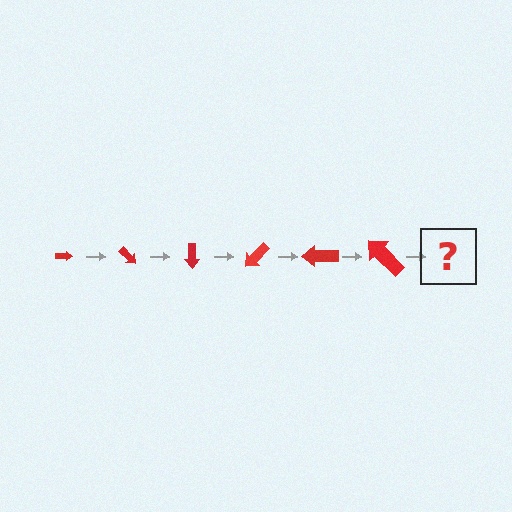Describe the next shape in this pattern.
It should be an arrow, larger than the previous one and rotated 270 degrees from the start.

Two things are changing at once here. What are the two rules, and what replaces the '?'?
The two rules are that the arrow grows larger each step and it rotates 45 degrees each step. The '?' should be an arrow, larger than the previous one and rotated 270 degrees from the start.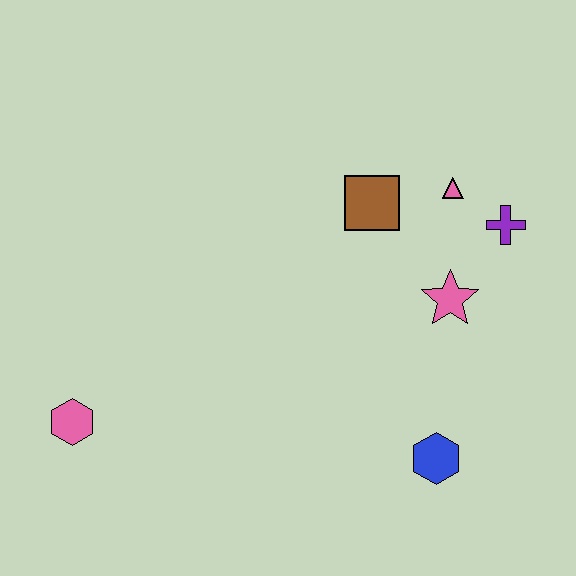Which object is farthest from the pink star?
The pink hexagon is farthest from the pink star.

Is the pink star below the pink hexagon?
No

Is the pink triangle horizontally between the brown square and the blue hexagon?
No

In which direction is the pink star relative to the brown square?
The pink star is below the brown square.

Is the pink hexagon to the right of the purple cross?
No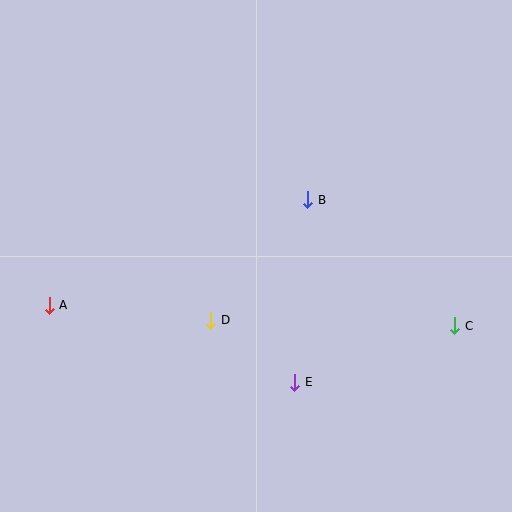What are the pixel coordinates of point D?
Point D is at (211, 320).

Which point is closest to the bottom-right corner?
Point C is closest to the bottom-right corner.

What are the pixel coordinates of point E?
Point E is at (295, 382).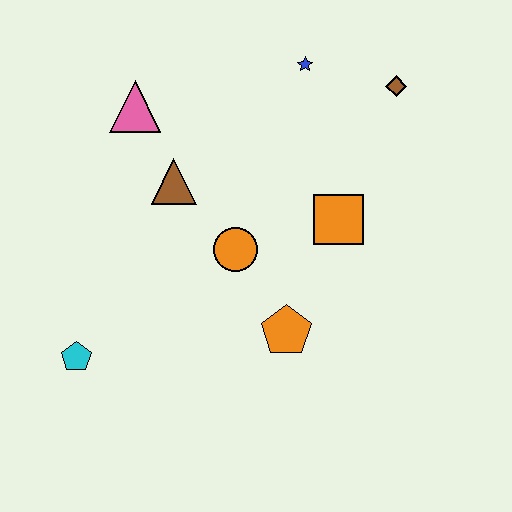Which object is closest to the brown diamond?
The blue star is closest to the brown diamond.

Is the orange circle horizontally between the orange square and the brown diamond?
No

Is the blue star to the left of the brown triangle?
No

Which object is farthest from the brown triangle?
The brown diamond is farthest from the brown triangle.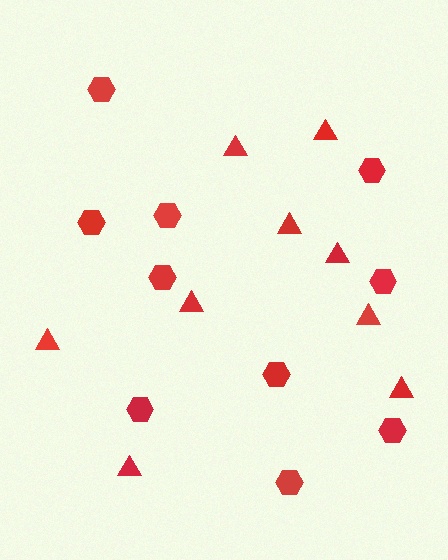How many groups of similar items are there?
There are 2 groups: one group of hexagons (10) and one group of triangles (9).